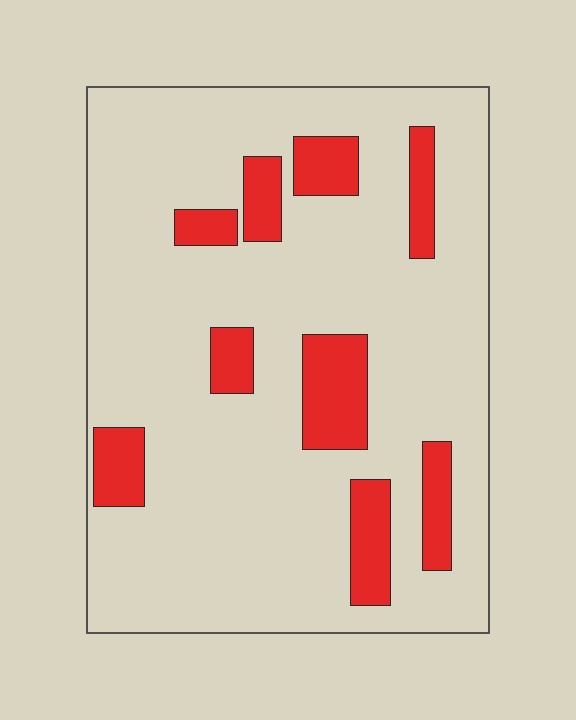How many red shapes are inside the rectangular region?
9.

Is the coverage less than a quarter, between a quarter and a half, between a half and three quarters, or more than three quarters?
Less than a quarter.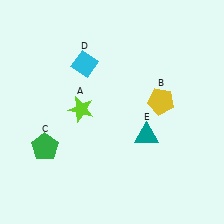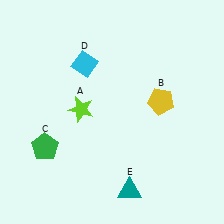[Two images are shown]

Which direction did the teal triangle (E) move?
The teal triangle (E) moved down.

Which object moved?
The teal triangle (E) moved down.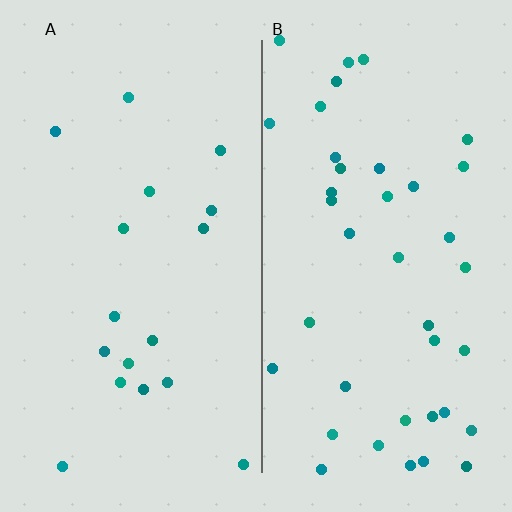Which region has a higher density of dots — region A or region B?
B (the right).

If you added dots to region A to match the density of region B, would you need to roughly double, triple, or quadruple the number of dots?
Approximately double.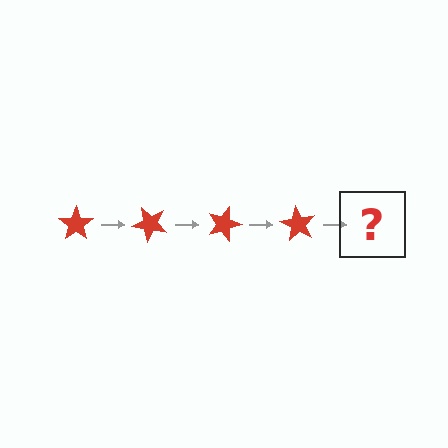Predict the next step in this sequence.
The next step is a red star rotated 180 degrees.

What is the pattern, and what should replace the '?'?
The pattern is that the star rotates 45 degrees each step. The '?' should be a red star rotated 180 degrees.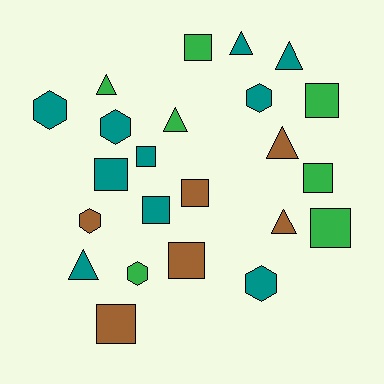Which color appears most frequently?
Teal, with 10 objects.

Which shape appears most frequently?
Square, with 10 objects.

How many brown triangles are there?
There are 2 brown triangles.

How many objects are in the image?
There are 23 objects.